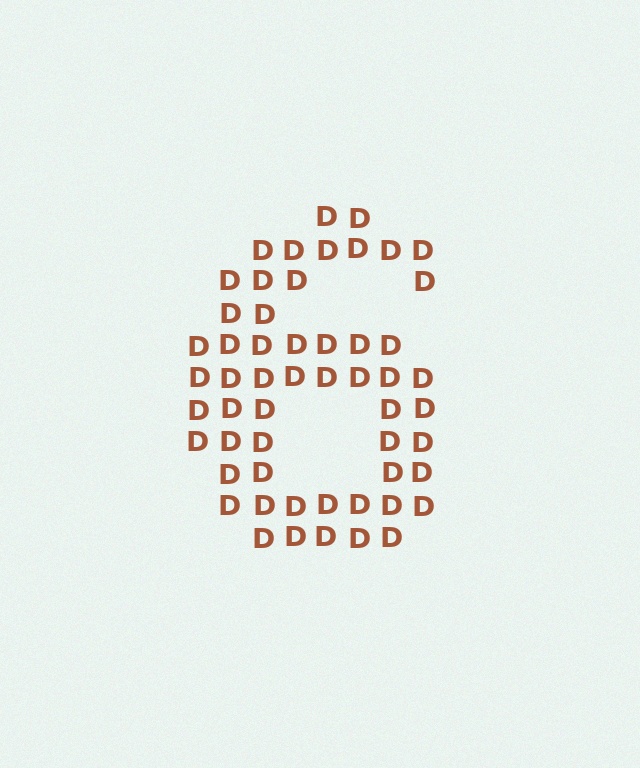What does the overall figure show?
The overall figure shows the digit 6.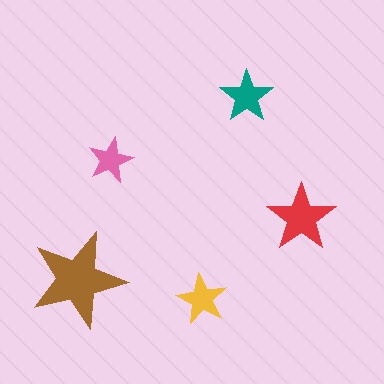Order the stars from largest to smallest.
the brown one, the red one, the teal one, the yellow one, the pink one.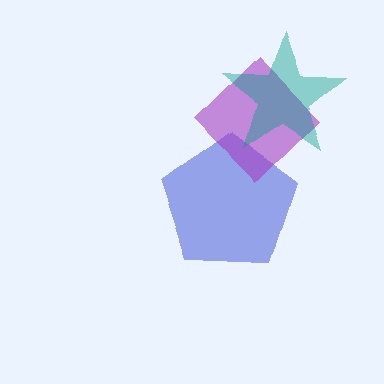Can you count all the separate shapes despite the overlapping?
Yes, there are 3 separate shapes.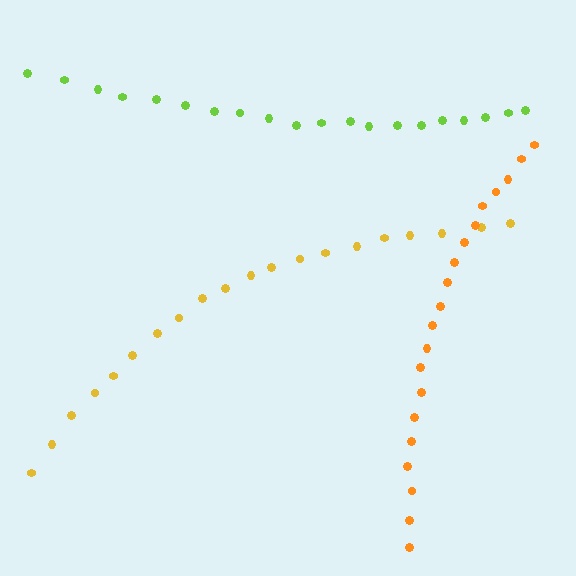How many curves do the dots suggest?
There are 3 distinct paths.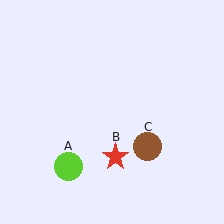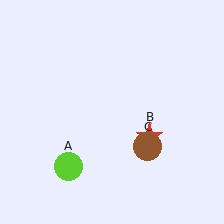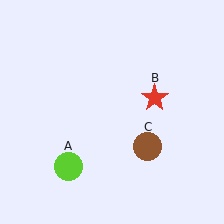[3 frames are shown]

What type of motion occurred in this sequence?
The red star (object B) rotated counterclockwise around the center of the scene.